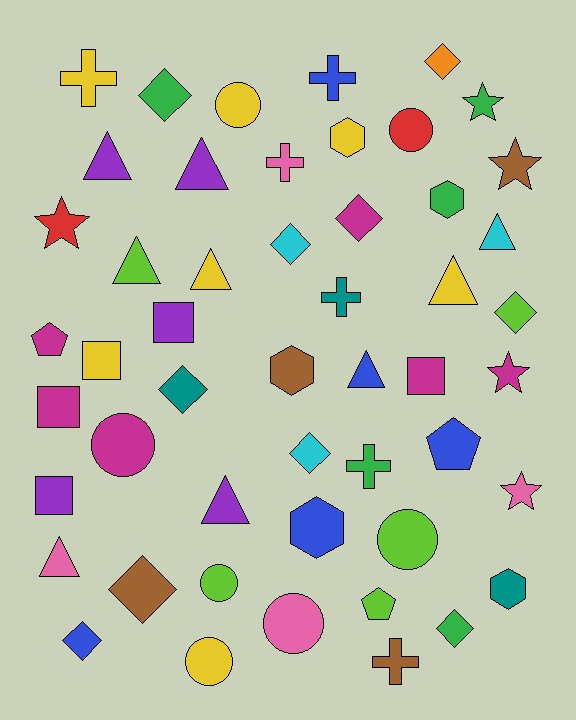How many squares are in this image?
There are 5 squares.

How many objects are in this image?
There are 50 objects.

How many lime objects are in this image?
There are 5 lime objects.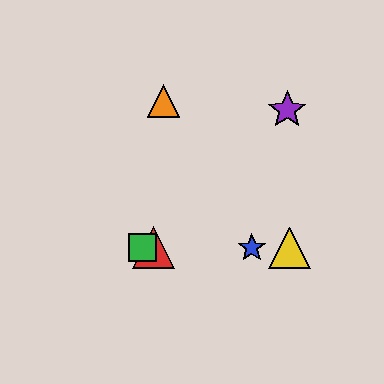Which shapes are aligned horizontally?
The red triangle, the blue star, the green square, the yellow triangle are aligned horizontally.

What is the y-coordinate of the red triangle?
The red triangle is at y≈248.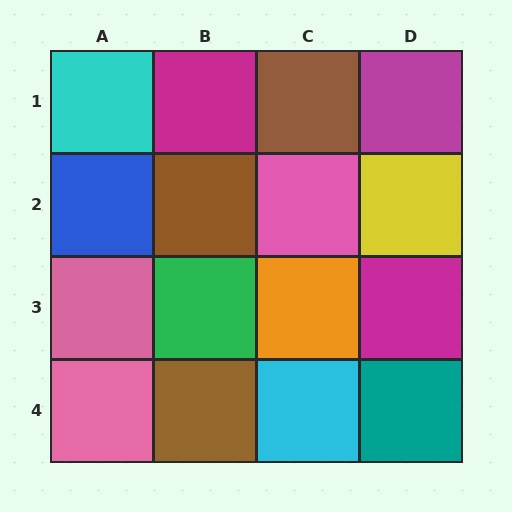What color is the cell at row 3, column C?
Orange.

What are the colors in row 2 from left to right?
Blue, brown, pink, yellow.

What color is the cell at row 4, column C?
Cyan.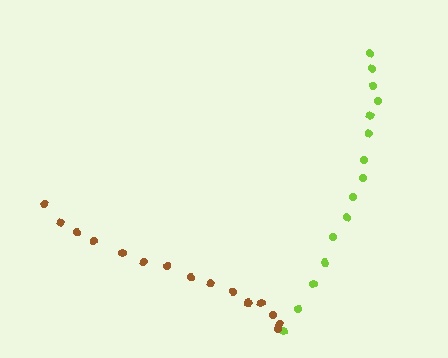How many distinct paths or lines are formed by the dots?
There are 2 distinct paths.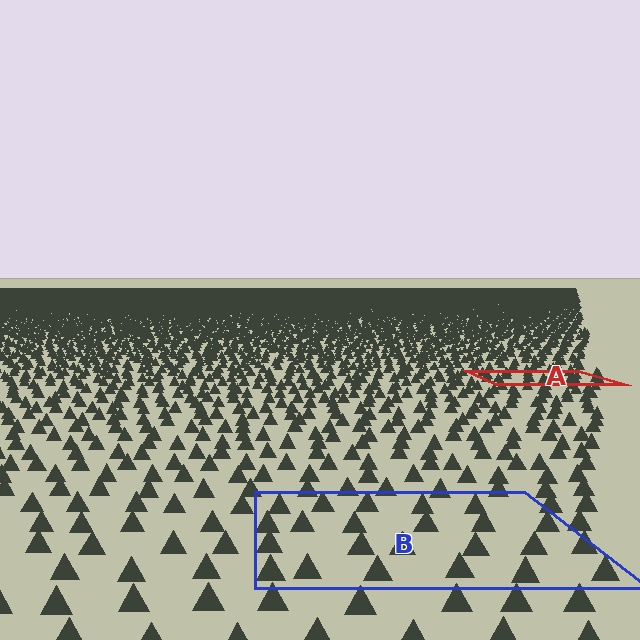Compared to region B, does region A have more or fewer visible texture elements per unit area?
Region A has more texture elements per unit area — they are packed more densely because it is farther away.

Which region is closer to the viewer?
Region B is closer. The texture elements there are larger and more spread out.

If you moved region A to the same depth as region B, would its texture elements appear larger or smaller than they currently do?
They would appear larger. At a closer depth, the same texture elements are projected at a bigger on-screen size.